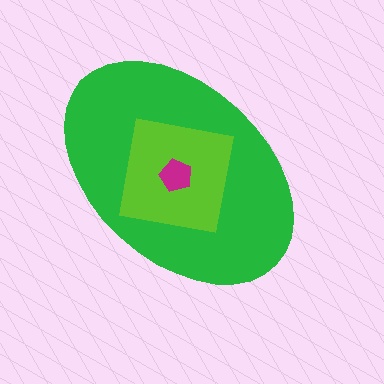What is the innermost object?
The magenta pentagon.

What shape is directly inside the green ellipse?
The lime square.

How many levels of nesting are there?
3.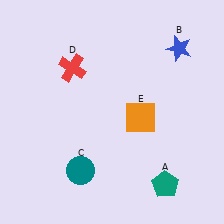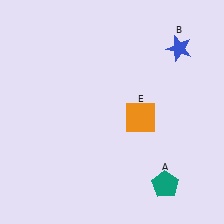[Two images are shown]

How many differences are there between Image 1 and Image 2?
There are 2 differences between the two images.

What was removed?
The red cross (D), the teal circle (C) were removed in Image 2.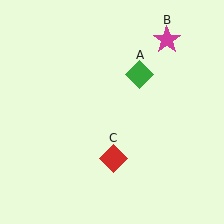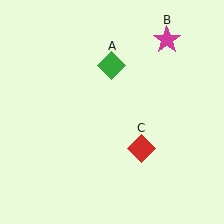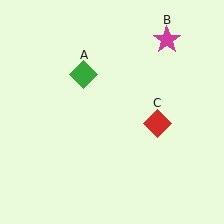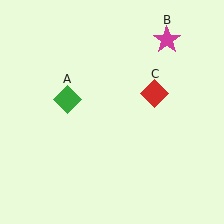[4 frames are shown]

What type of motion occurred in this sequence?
The green diamond (object A), red diamond (object C) rotated counterclockwise around the center of the scene.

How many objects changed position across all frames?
2 objects changed position: green diamond (object A), red diamond (object C).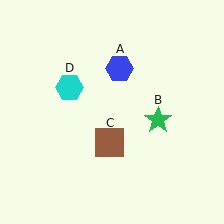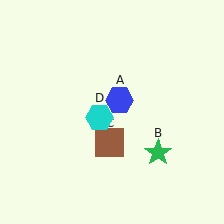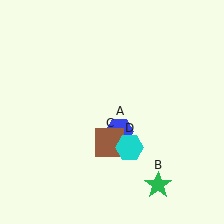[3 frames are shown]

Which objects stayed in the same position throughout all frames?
Brown square (object C) remained stationary.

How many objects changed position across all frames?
3 objects changed position: blue hexagon (object A), green star (object B), cyan hexagon (object D).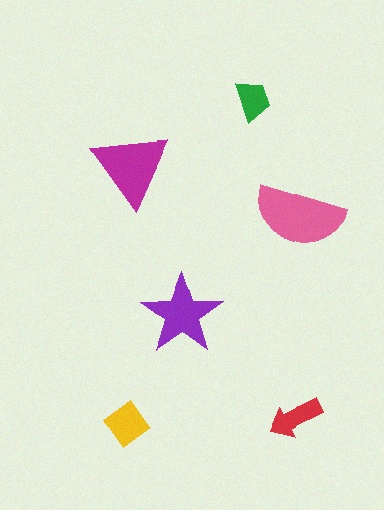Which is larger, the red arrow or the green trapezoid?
The red arrow.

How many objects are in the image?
There are 6 objects in the image.